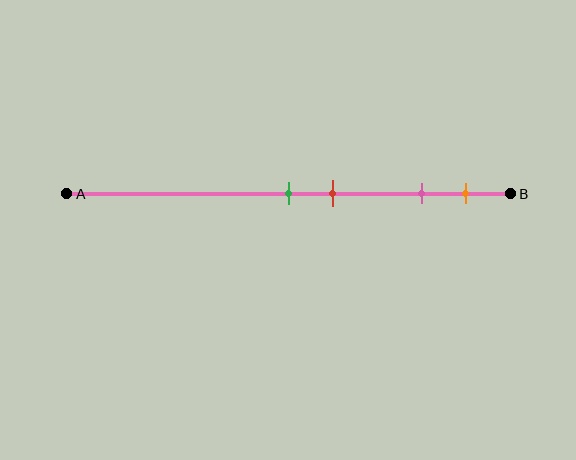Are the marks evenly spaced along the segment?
No, the marks are not evenly spaced.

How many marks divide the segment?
There are 4 marks dividing the segment.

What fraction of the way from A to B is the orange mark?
The orange mark is approximately 90% (0.9) of the way from A to B.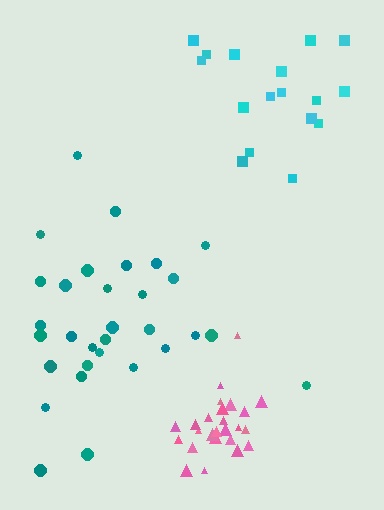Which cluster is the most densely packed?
Pink.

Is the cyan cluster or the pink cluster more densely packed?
Pink.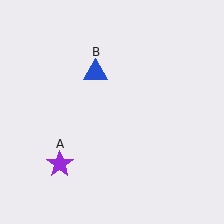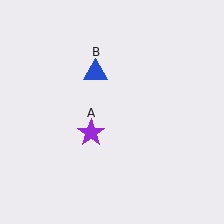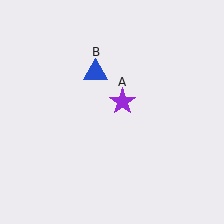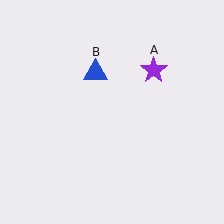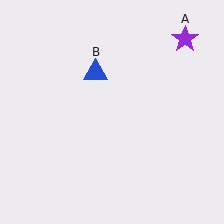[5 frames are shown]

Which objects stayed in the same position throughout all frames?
Blue triangle (object B) remained stationary.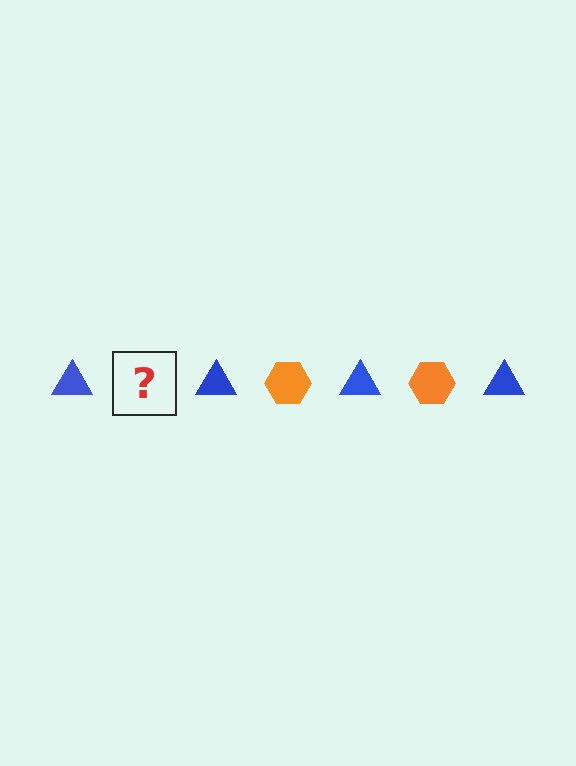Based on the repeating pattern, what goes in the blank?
The blank should be an orange hexagon.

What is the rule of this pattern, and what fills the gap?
The rule is that the pattern alternates between blue triangle and orange hexagon. The gap should be filled with an orange hexagon.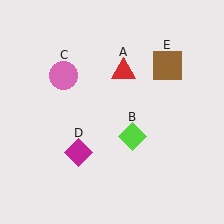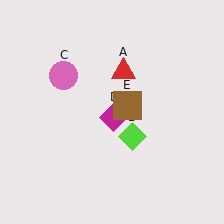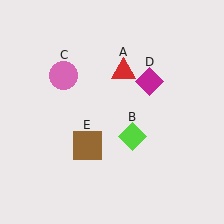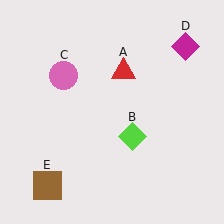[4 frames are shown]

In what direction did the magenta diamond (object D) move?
The magenta diamond (object D) moved up and to the right.